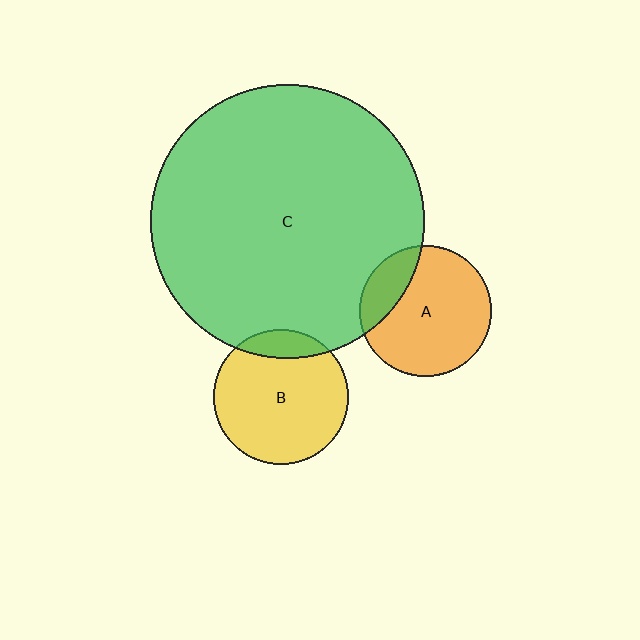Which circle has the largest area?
Circle C (green).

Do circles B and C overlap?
Yes.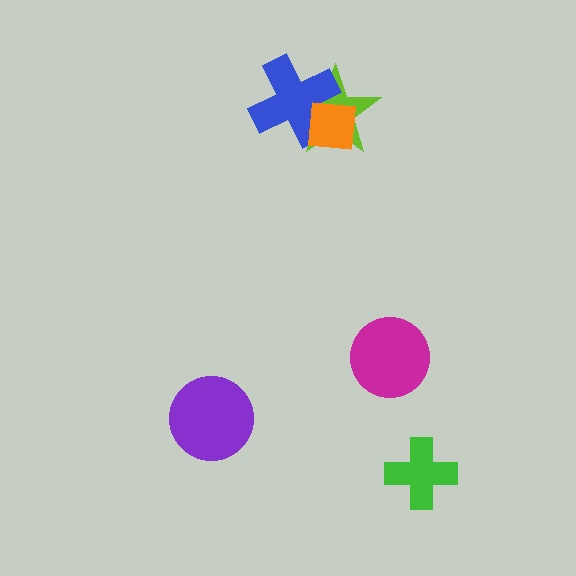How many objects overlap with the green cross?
0 objects overlap with the green cross.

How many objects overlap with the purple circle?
0 objects overlap with the purple circle.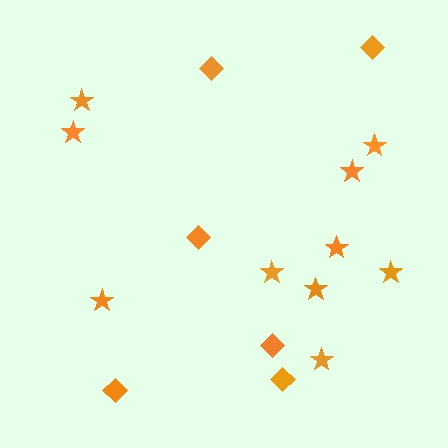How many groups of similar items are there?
There are 2 groups: one group of stars (10) and one group of diamonds (6).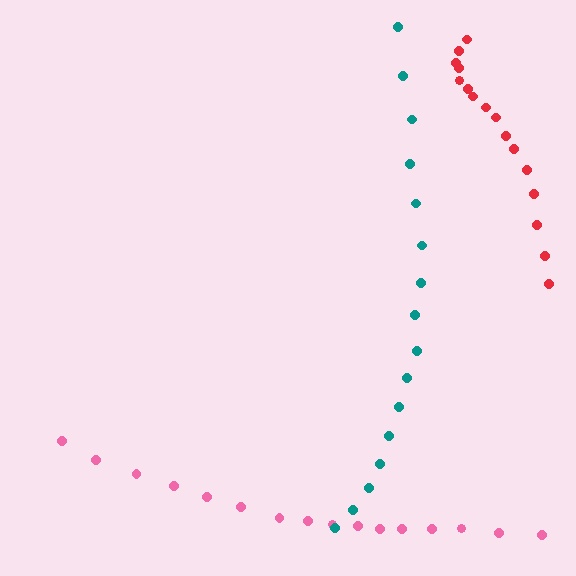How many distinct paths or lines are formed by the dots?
There are 3 distinct paths.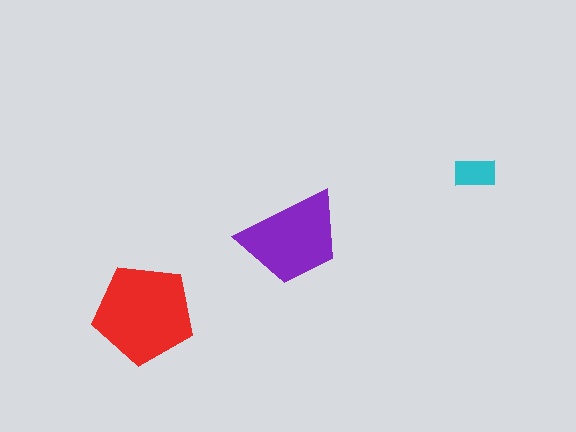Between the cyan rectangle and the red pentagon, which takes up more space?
The red pentagon.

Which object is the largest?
The red pentagon.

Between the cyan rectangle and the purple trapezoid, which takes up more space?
The purple trapezoid.